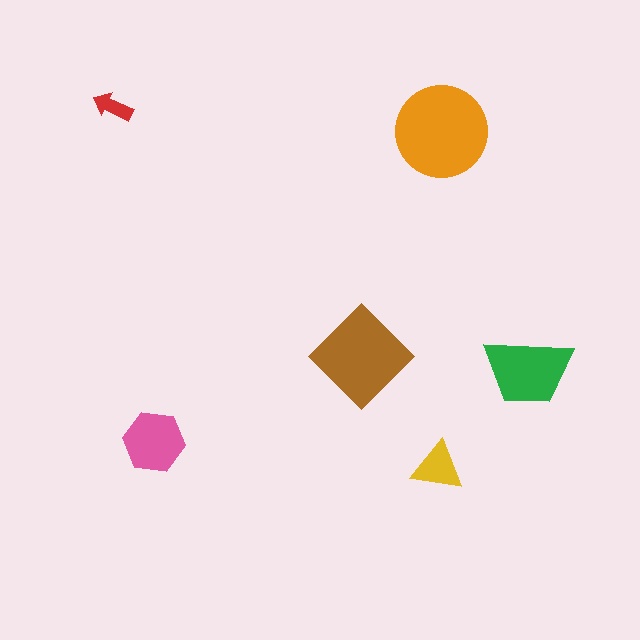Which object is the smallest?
The red arrow.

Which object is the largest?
The orange circle.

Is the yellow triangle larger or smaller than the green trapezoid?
Smaller.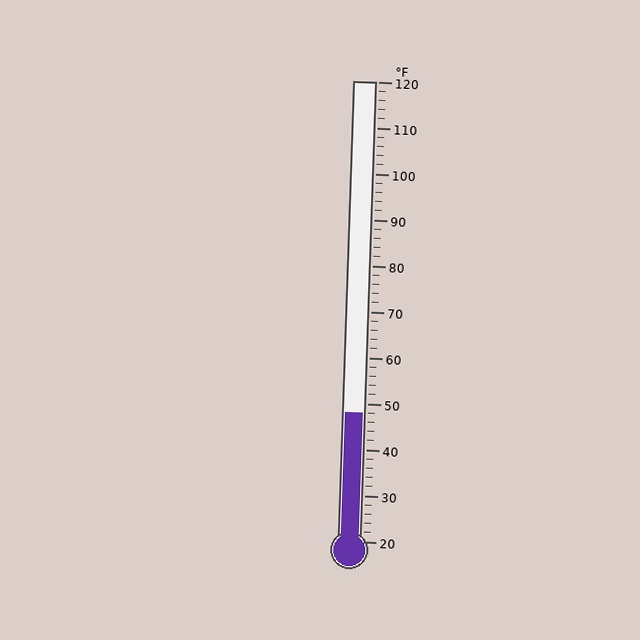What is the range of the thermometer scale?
The thermometer scale ranges from 20°F to 120°F.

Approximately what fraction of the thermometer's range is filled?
The thermometer is filled to approximately 30% of its range.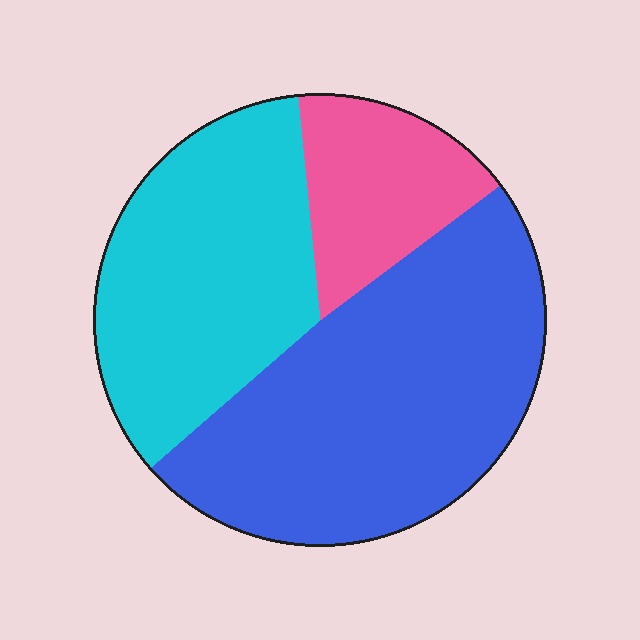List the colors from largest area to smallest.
From largest to smallest: blue, cyan, pink.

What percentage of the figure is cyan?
Cyan takes up about one third (1/3) of the figure.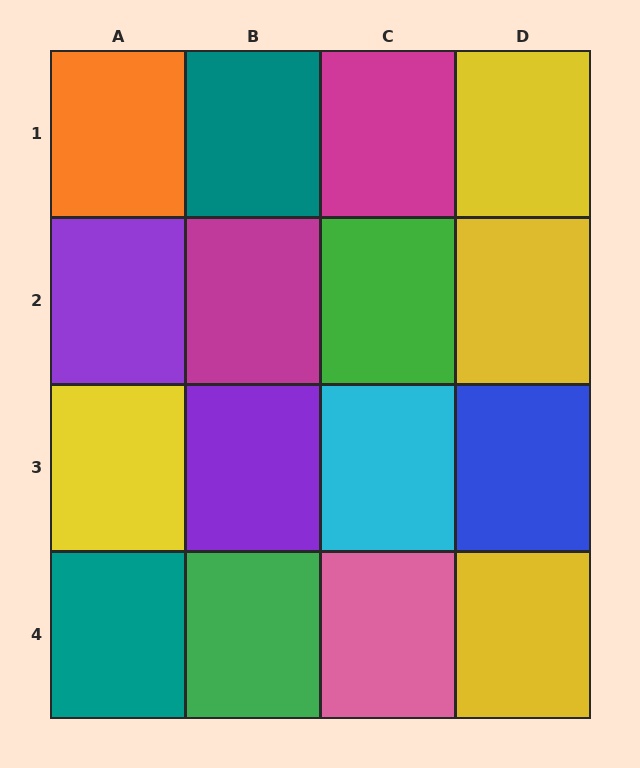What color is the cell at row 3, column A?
Yellow.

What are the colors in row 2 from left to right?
Purple, magenta, green, yellow.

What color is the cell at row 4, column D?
Yellow.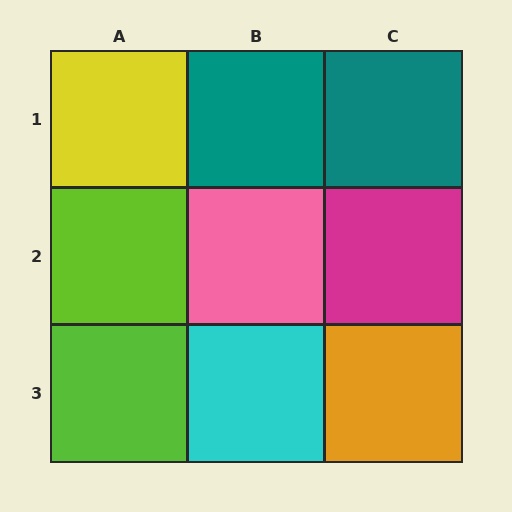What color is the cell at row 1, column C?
Teal.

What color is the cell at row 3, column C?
Orange.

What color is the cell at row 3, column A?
Lime.